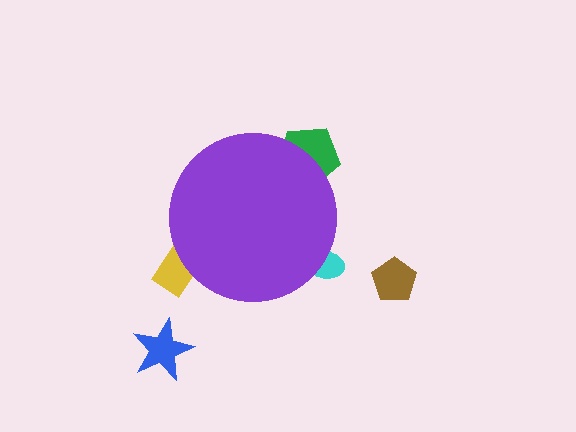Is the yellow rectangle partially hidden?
Yes, the yellow rectangle is partially hidden behind the purple circle.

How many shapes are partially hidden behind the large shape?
3 shapes are partially hidden.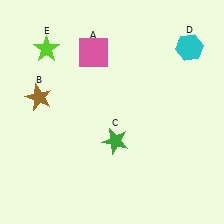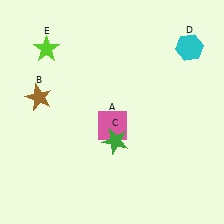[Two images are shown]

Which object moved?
The pink square (A) moved down.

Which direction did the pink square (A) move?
The pink square (A) moved down.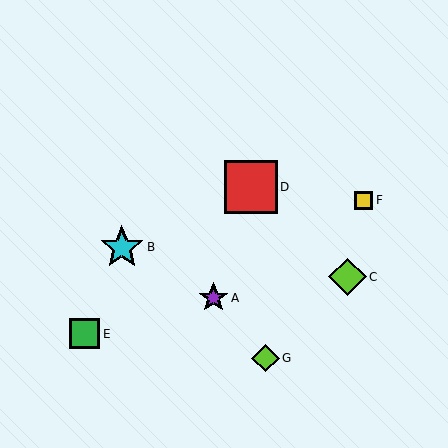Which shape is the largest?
The red square (labeled D) is the largest.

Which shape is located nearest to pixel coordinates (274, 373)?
The lime diamond (labeled G) at (266, 358) is nearest to that location.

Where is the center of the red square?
The center of the red square is at (251, 187).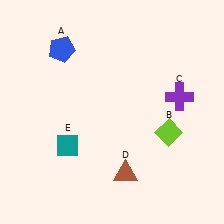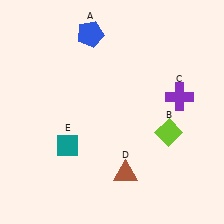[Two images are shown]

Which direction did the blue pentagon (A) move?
The blue pentagon (A) moved right.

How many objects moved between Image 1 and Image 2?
1 object moved between the two images.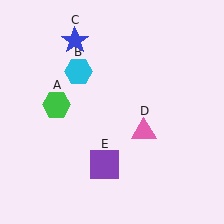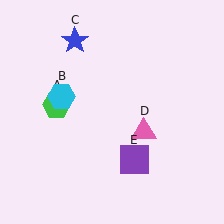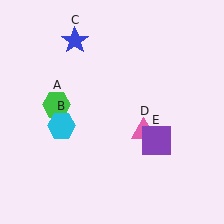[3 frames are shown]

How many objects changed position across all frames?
2 objects changed position: cyan hexagon (object B), purple square (object E).